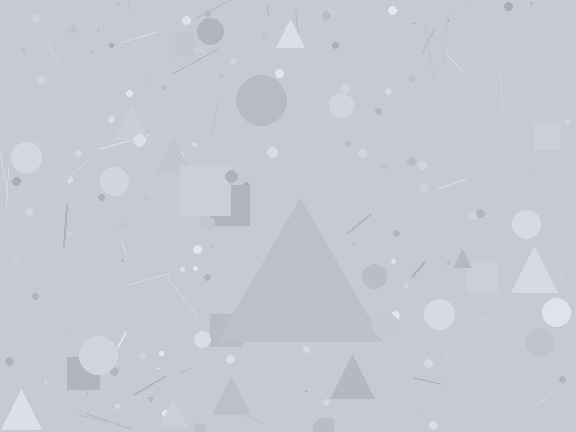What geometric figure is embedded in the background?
A triangle is embedded in the background.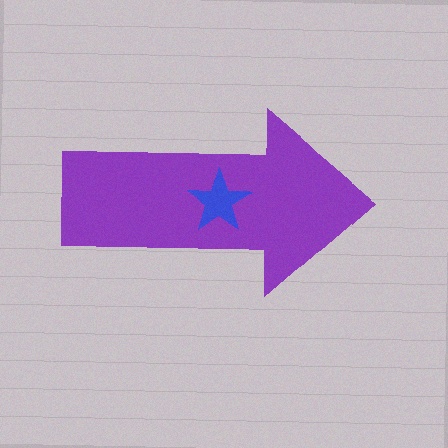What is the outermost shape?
The purple arrow.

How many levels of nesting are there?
2.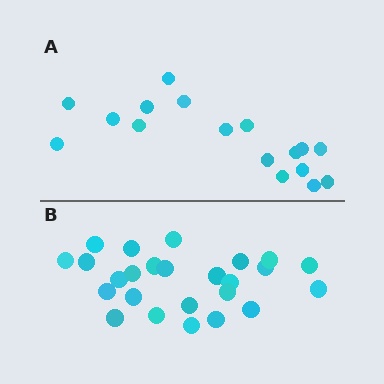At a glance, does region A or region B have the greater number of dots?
Region B (the bottom region) has more dots.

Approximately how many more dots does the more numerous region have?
Region B has roughly 8 or so more dots than region A.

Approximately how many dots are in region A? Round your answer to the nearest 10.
About 20 dots. (The exact count is 17, which rounds to 20.)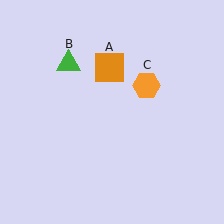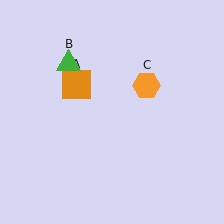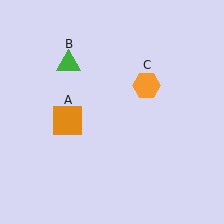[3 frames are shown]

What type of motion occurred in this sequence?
The orange square (object A) rotated counterclockwise around the center of the scene.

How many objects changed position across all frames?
1 object changed position: orange square (object A).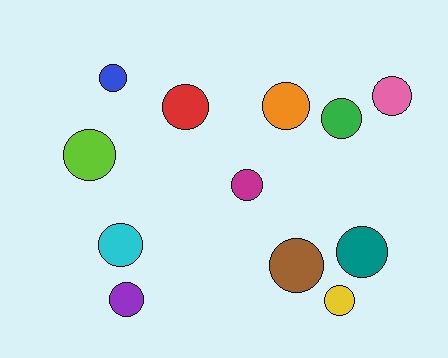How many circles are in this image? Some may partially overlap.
There are 12 circles.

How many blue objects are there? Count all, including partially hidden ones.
There is 1 blue object.